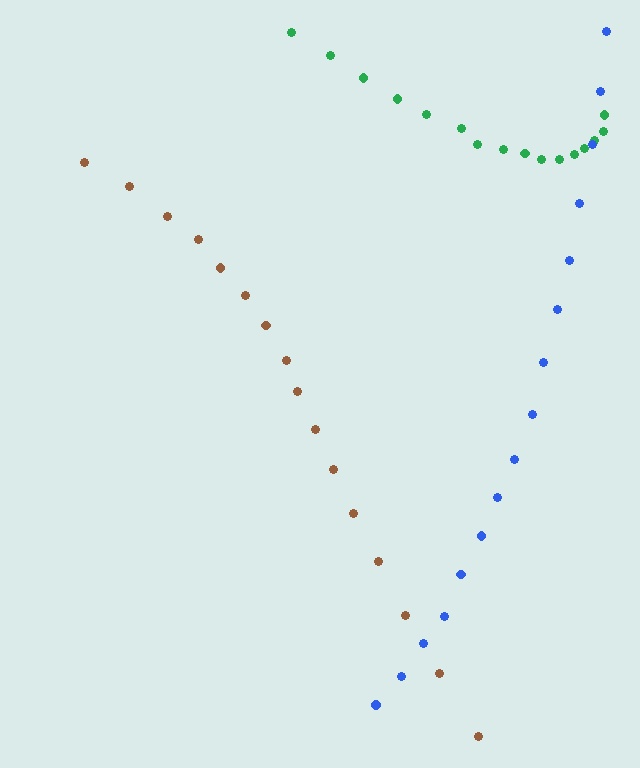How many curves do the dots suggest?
There are 3 distinct paths.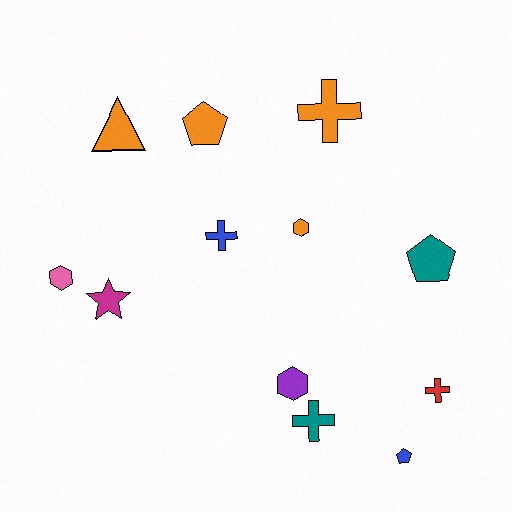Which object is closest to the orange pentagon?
The orange triangle is closest to the orange pentagon.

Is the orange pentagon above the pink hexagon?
Yes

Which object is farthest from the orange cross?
The blue pentagon is farthest from the orange cross.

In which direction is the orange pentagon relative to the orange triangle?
The orange pentagon is to the right of the orange triangle.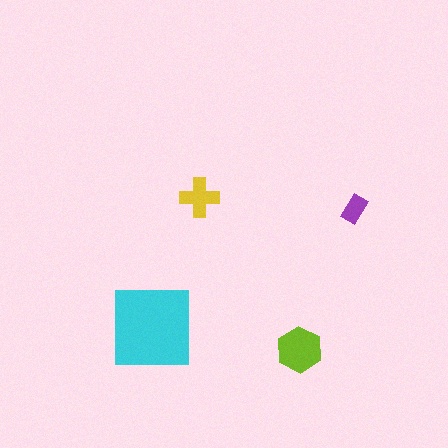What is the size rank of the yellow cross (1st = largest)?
3rd.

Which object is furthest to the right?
The purple rectangle is rightmost.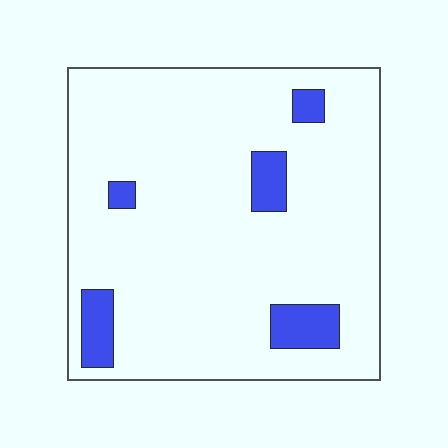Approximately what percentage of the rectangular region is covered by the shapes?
Approximately 10%.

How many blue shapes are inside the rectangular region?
5.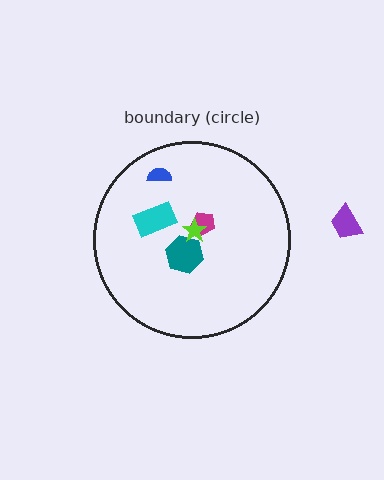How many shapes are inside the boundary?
5 inside, 1 outside.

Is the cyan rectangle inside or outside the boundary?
Inside.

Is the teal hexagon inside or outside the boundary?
Inside.